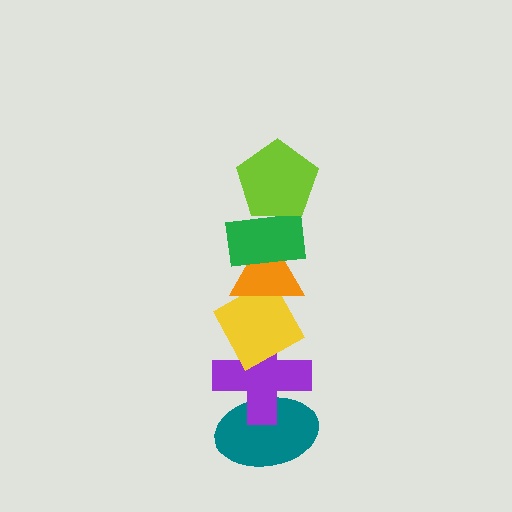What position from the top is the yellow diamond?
The yellow diamond is 4th from the top.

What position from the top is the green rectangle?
The green rectangle is 2nd from the top.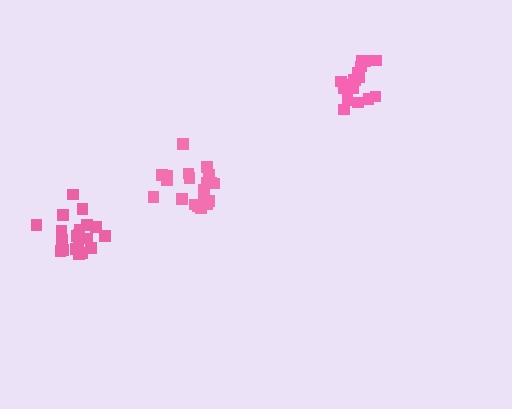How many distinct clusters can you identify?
There are 3 distinct clusters.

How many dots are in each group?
Group 1: 17 dots, Group 2: 20 dots, Group 3: 21 dots (58 total).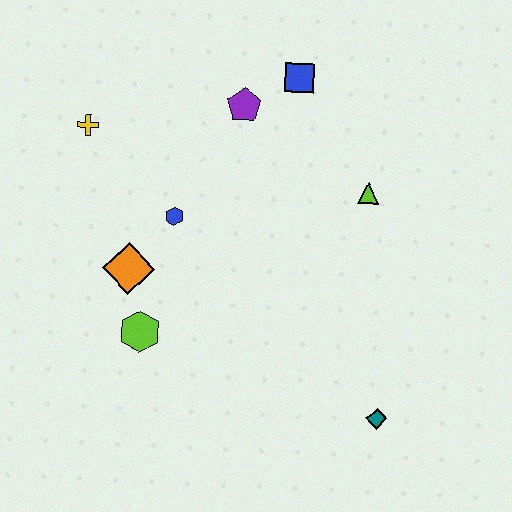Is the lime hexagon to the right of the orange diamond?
Yes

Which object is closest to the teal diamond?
The lime triangle is closest to the teal diamond.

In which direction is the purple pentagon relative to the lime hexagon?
The purple pentagon is above the lime hexagon.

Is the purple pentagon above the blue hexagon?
Yes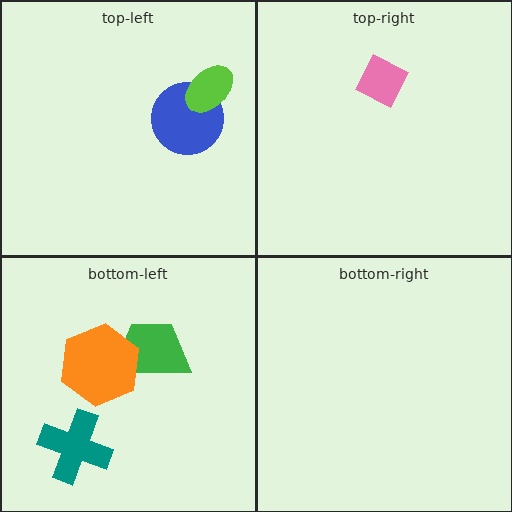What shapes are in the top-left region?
The blue circle, the lime ellipse.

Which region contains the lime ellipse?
The top-left region.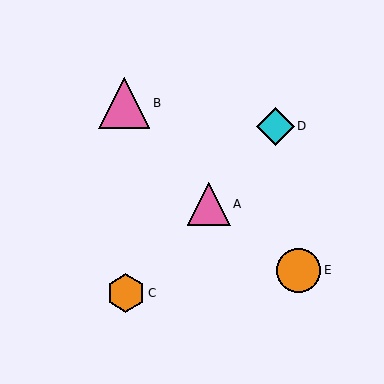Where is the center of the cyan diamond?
The center of the cyan diamond is at (275, 126).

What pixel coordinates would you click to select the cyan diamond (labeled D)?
Click at (275, 126) to select the cyan diamond D.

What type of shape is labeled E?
Shape E is an orange circle.